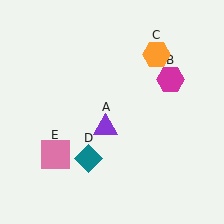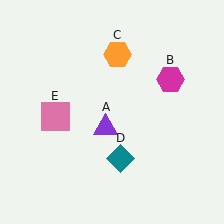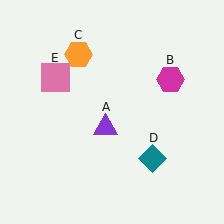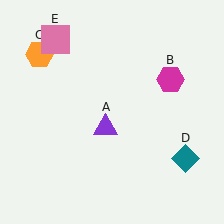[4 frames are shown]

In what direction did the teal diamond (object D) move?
The teal diamond (object D) moved right.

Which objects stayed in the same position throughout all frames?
Purple triangle (object A) and magenta hexagon (object B) remained stationary.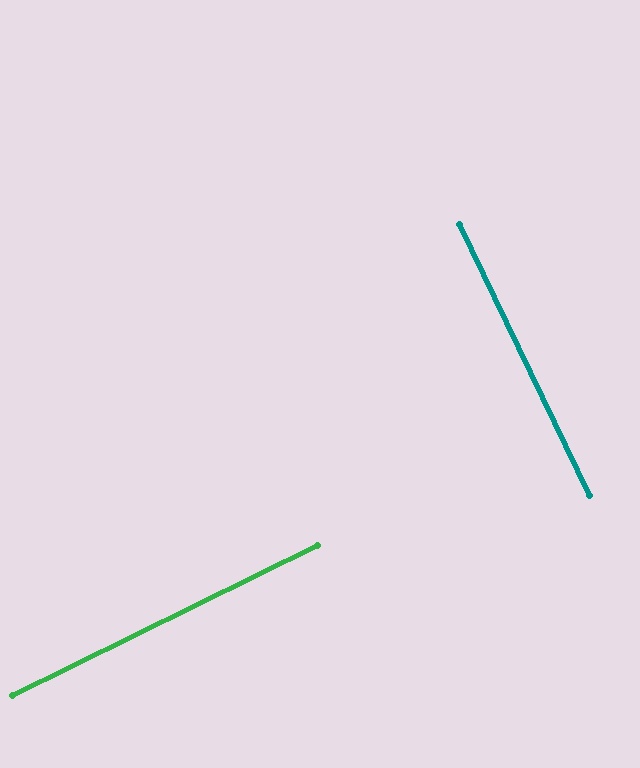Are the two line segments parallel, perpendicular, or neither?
Perpendicular — they meet at approximately 89°.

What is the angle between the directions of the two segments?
Approximately 89 degrees.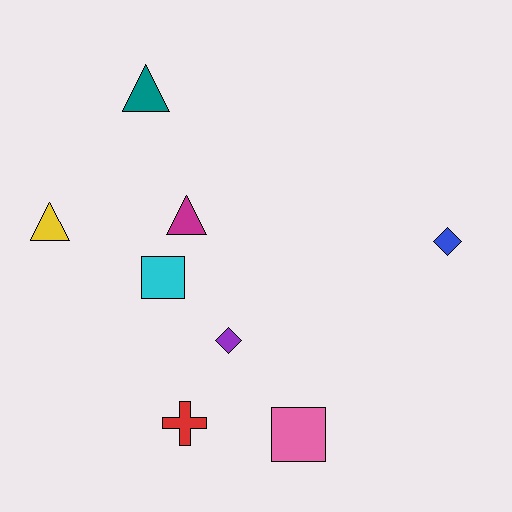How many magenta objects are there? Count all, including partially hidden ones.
There is 1 magenta object.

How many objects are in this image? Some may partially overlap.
There are 8 objects.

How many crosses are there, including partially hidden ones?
There is 1 cross.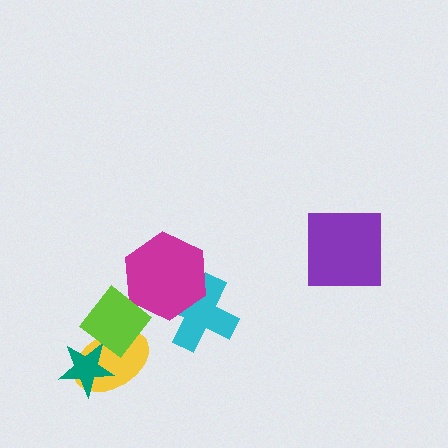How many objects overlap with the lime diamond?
3 objects overlap with the lime diamond.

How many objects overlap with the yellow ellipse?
2 objects overlap with the yellow ellipse.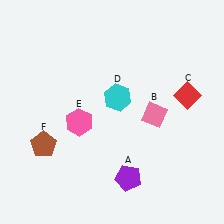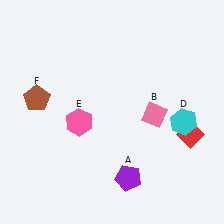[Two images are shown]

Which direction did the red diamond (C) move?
The red diamond (C) moved down.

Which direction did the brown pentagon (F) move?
The brown pentagon (F) moved up.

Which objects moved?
The objects that moved are: the red diamond (C), the cyan hexagon (D), the brown pentagon (F).